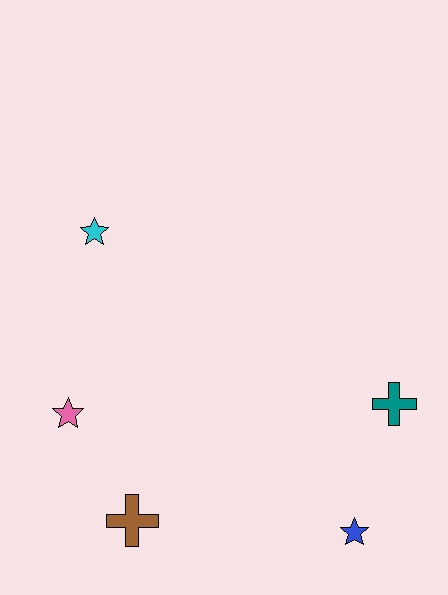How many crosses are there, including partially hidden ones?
There are 2 crosses.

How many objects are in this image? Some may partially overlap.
There are 5 objects.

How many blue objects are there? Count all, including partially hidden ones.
There is 1 blue object.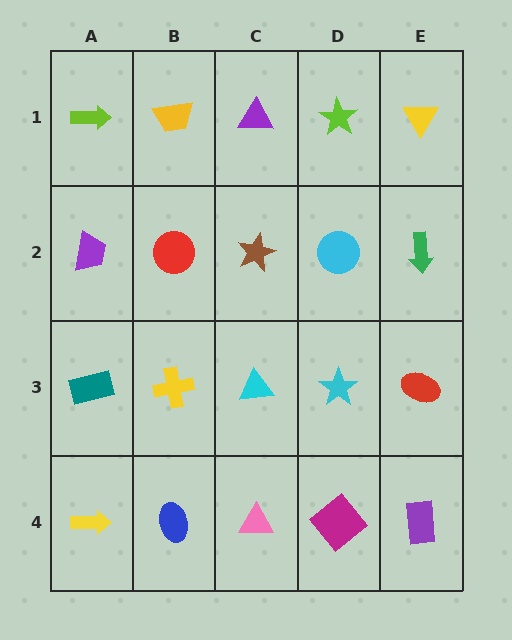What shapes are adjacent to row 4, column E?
A red ellipse (row 3, column E), a magenta diamond (row 4, column D).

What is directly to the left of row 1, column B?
A lime arrow.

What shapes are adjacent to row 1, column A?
A purple trapezoid (row 2, column A), a yellow trapezoid (row 1, column B).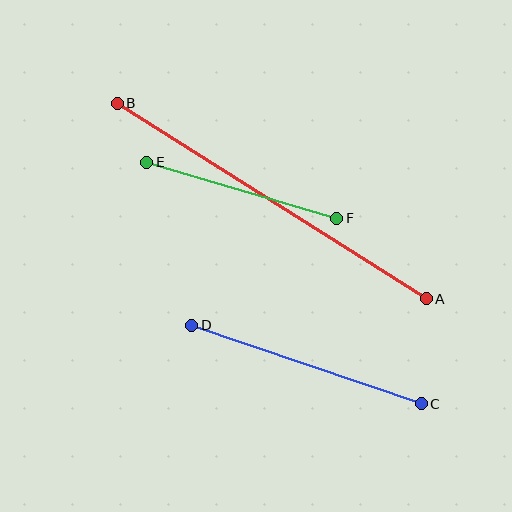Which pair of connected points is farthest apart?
Points A and B are farthest apart.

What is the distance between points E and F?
The distance is approximately 198 pixels.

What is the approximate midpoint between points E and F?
The midpoint is at approximately (242, 190) pixels.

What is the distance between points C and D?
The distance is approximately 242 pixels.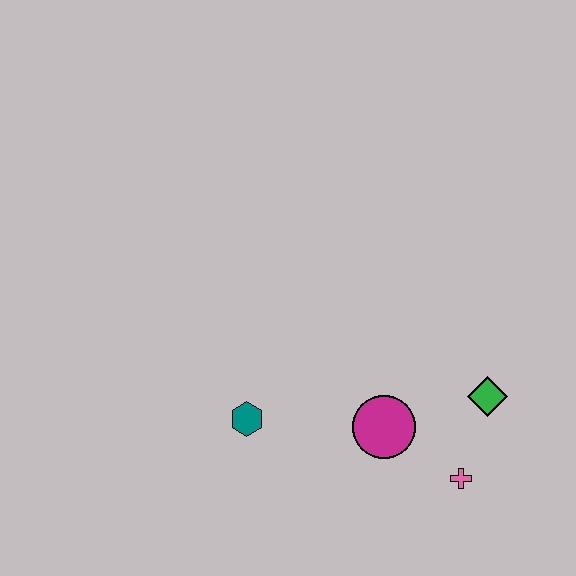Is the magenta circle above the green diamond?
No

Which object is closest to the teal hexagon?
The magenta circle is closest to the teal hexagon.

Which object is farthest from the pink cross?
The teal hexagon is farthest from the pink cross.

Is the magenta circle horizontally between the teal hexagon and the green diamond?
Yes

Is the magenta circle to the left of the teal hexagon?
No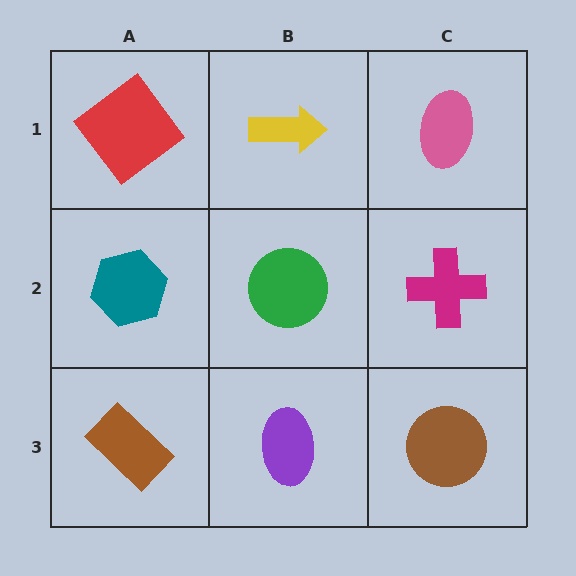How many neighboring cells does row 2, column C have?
3.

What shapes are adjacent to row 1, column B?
A green circle (row 2, column B), a red diamond (row 1, column A), a pink ellipse (row 1, column C).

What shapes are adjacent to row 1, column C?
A magenta cross (row 2, column C), a yellow arrow (row 1, column B).